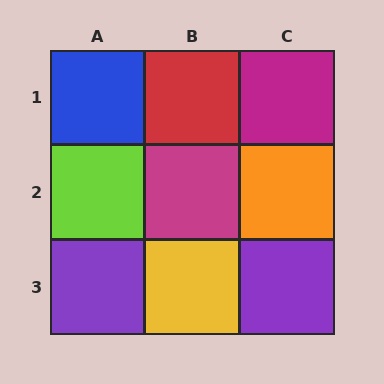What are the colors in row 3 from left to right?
Purple, yellow, purple.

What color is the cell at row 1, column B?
Red.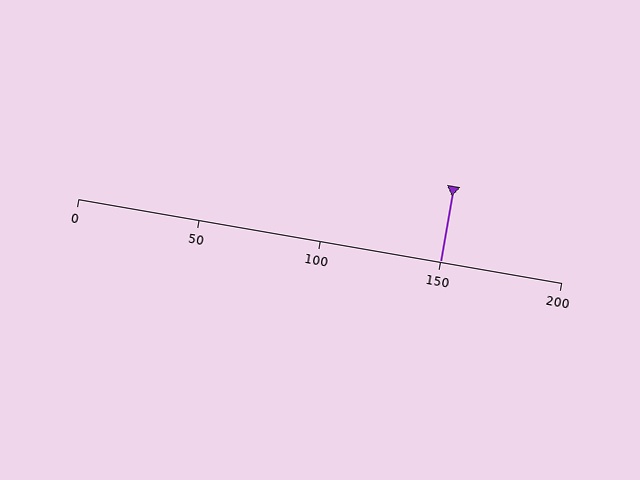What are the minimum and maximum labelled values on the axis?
The axis runs from 0 to 200.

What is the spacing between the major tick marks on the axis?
The major ticks are spaced 50 apart.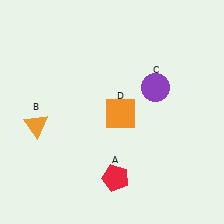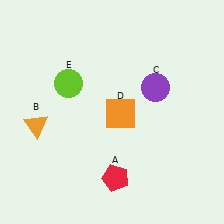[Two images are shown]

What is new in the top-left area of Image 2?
A lime circle (E) was added in the top-left area of Image 2.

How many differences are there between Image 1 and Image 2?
There is 1 difference between the two images.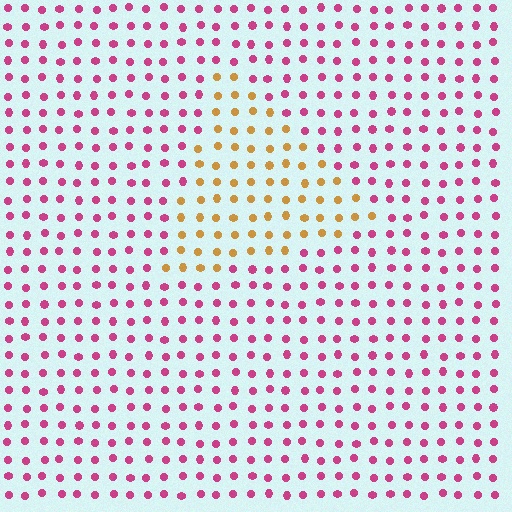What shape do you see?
I see a triangle.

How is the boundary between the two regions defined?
The boundary is defined purely by a slight shift in hue (about 68 degrees). Spacing, size, and orientation are identical on both sides.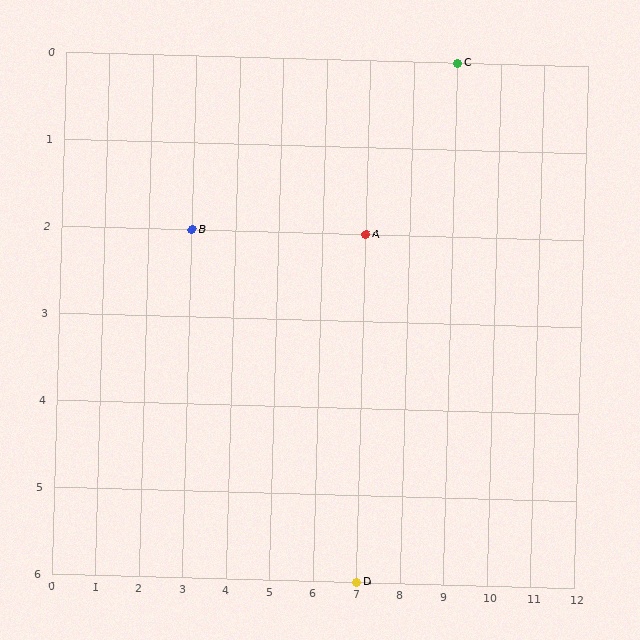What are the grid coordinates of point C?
Point C is at grid coordinates (9, 0).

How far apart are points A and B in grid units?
Points A and B are 4 columns apart.